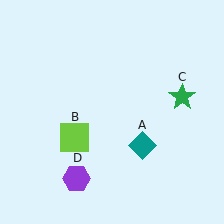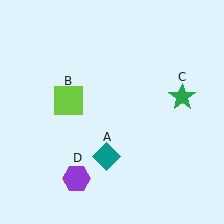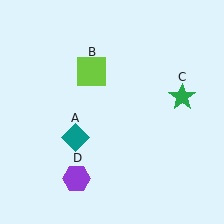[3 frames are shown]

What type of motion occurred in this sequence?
The teal diamond (object A), lime square (object B) rotated clockwise around the center of the scene.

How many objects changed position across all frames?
2 objects changed position: teal diamond (object A), lime square (object B).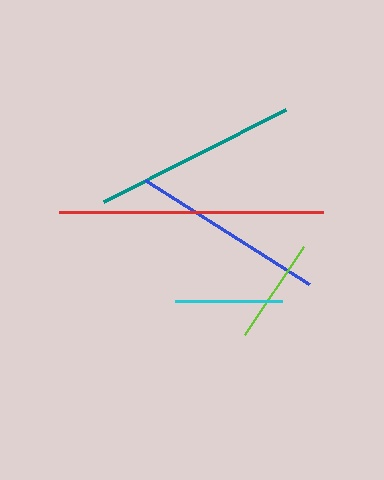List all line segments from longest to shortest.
From longest to shortest: red, teal, blue, cyan, lime.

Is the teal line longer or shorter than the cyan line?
The teal line is longer than the cyan line.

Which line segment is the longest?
The red line is the longest at approximately 264 pixels.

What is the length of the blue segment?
The blue segment is approximately 195 pixels long.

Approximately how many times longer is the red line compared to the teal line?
The red line is approximately 1.3 times the length of the teal line.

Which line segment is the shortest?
The lime line is the shortest at approximately 106 pixels.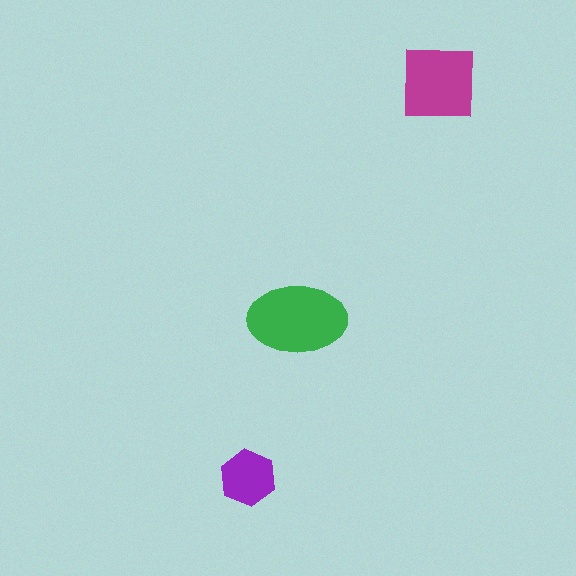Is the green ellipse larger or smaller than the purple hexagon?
Larger.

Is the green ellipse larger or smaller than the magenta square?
Larger.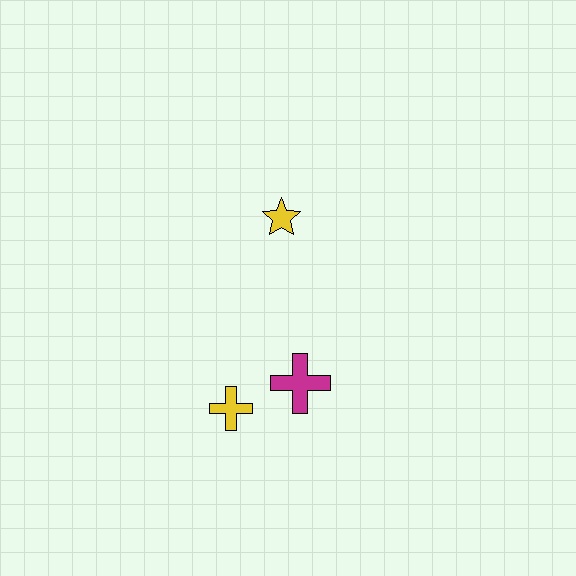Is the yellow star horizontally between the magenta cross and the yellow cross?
Yes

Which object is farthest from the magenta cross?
The yellow star is farthest from the magenta cross.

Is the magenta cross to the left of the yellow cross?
No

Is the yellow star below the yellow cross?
No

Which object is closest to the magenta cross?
The yellow cross is closest to the magenta cross.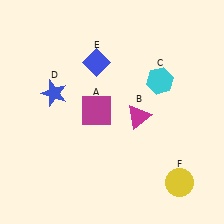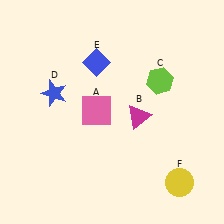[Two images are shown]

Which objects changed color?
A changed from magenta to pink. C changed from cyan to lime.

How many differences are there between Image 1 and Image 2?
There are 2 differences between the two images.